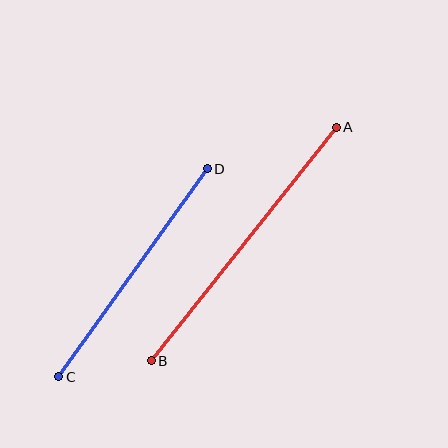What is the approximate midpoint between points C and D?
The midpoint is at approximately (133, 273) pixels.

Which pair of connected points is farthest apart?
Points A and B are farthest apart.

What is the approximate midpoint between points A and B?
The midpoint is at approximately (244, 244) pixels.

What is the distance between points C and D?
The distance is approximately 256 pixels.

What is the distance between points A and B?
The distance is approximately 298 pixels.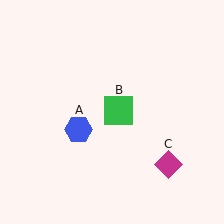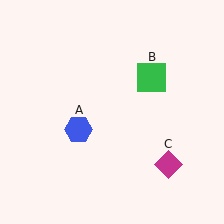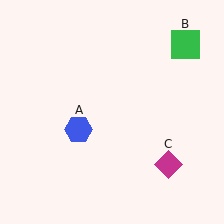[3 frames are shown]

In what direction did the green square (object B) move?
The green square (object B) moved up and to the right.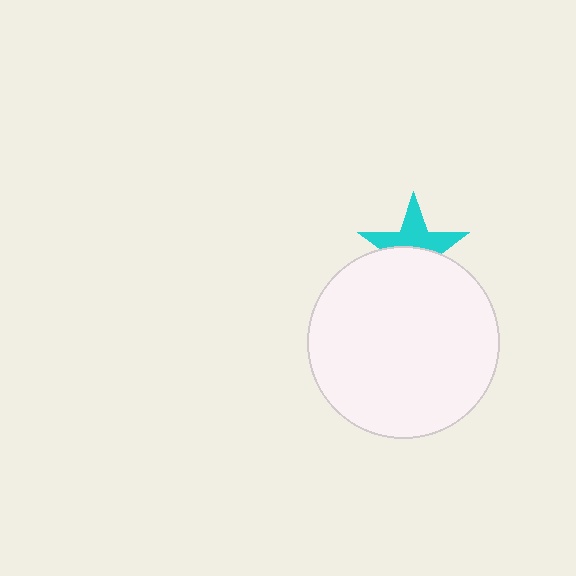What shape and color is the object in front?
The object in front is a white circle.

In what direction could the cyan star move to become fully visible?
The cyan star could move up. That would shift it out from behind the white circle entirely.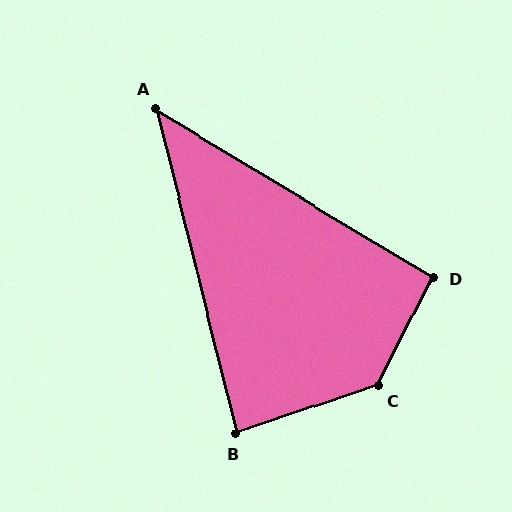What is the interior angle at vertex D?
Approximately 95 degrees (approximately right).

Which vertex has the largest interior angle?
C, at approximately 135 degrees.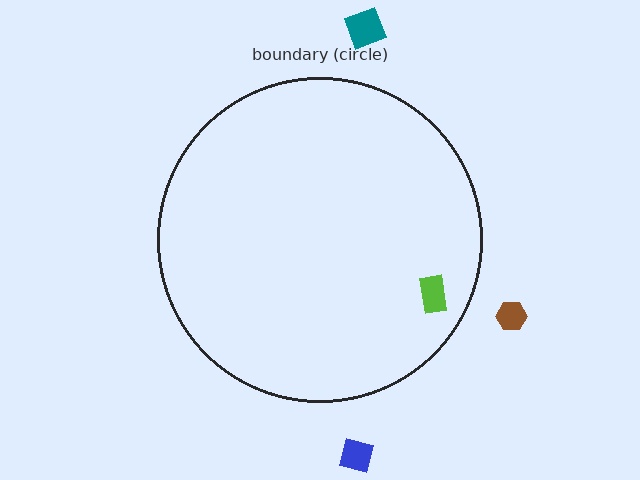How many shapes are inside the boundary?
1 inside, 3 outside.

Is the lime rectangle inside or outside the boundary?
Inside.